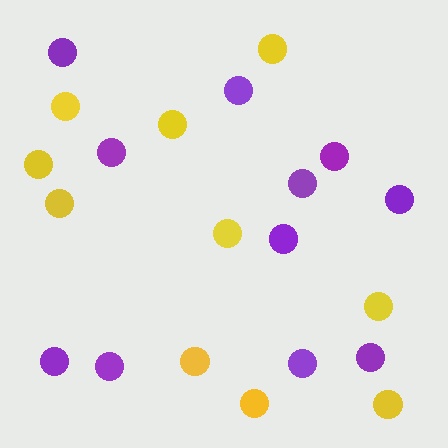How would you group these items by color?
There are 2 groups: one group of purple circles (11) and one group of yellow circles (10).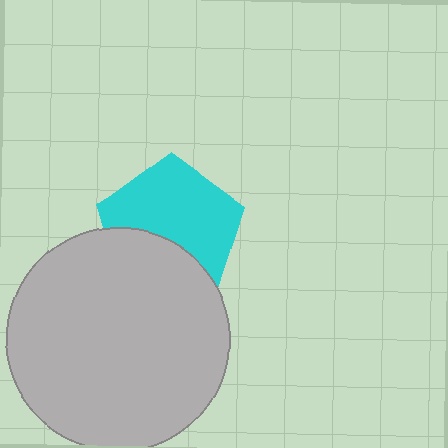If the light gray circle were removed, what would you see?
You would see the complete cyan pentagon.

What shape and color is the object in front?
The object in front is a light gray circle.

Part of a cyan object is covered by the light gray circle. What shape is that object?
It is a pentagon.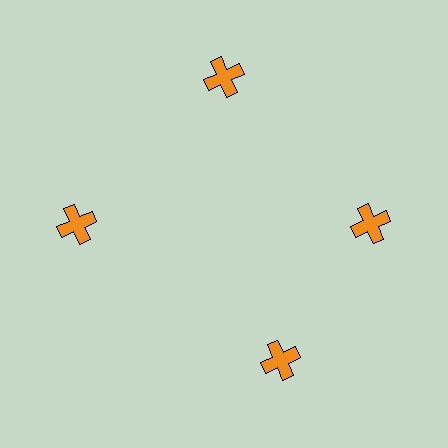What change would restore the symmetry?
The symmetry would be restored by rotating it back into even spacing with its neighbors so that all 4 crosses sit at equal angles and equal distance from the center.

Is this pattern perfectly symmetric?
No. The 4 orange crosses are arranged in a ring, but one element near the 6 o'clock position is rotated out of alignment along the ring, breaking the 4-fold rotational symmetry.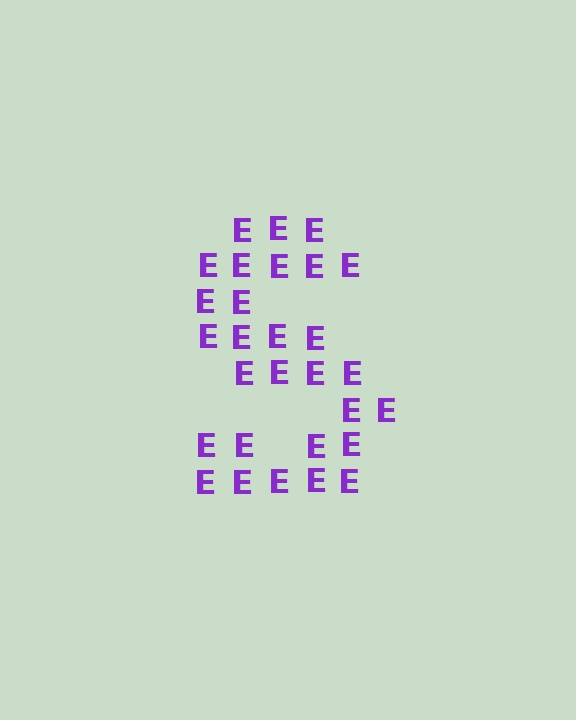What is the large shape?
The large shape is the letter S.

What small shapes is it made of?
It is made of small letter E's.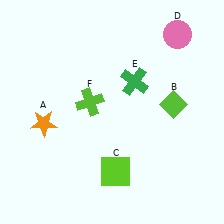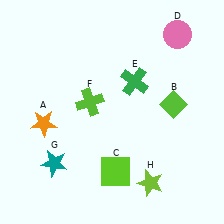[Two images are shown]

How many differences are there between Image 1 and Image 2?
There are 2 differences between the two images.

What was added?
A teal star (G), a lime star (H) were added in Image 2.